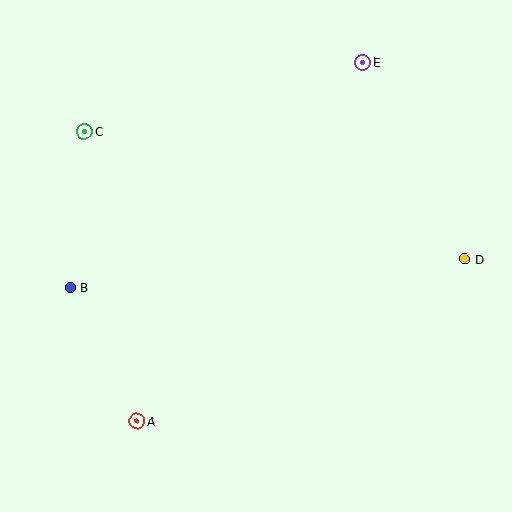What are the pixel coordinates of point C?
Point C is at (84, 131).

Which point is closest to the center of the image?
Point B at (71, 288) is closest to the center.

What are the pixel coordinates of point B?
Point B is at (71, 288).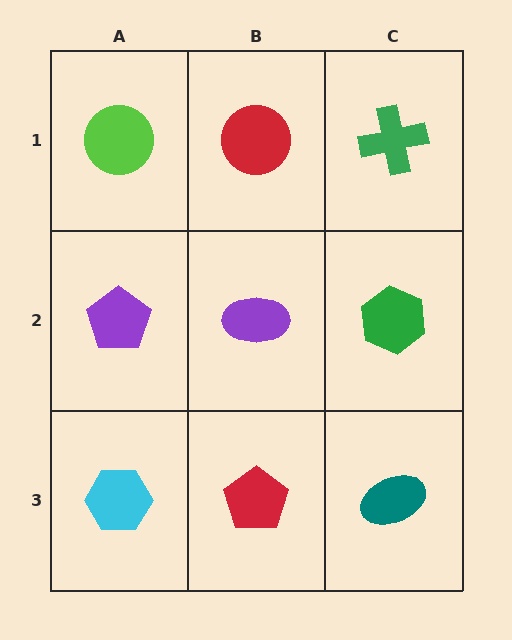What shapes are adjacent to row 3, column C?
A green hexagon (row 2, column C), a red pentagon (row 3, column B).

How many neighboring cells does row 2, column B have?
4.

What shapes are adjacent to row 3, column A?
A purple pentagon (row 2, column A), a red pentagon (row 3, column B).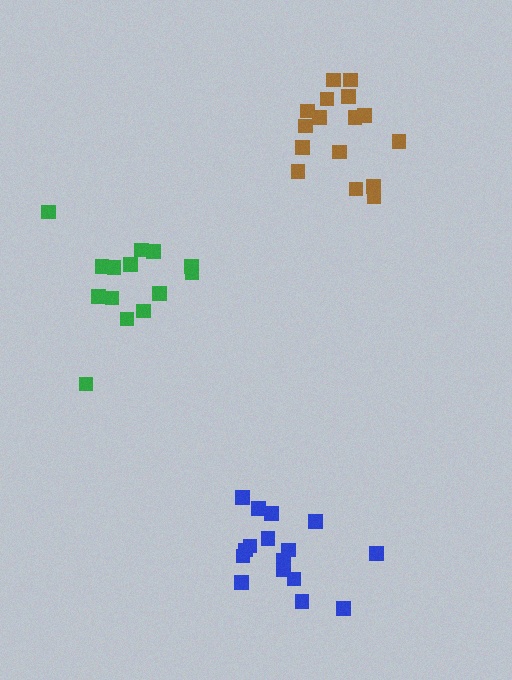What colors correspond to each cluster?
The clusters are colored: green, blue, brown.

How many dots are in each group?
Group 1: 14 dots, Group 2: 16 dots, Group 3: 16 dots (46 total).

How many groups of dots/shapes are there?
There are 3 groups.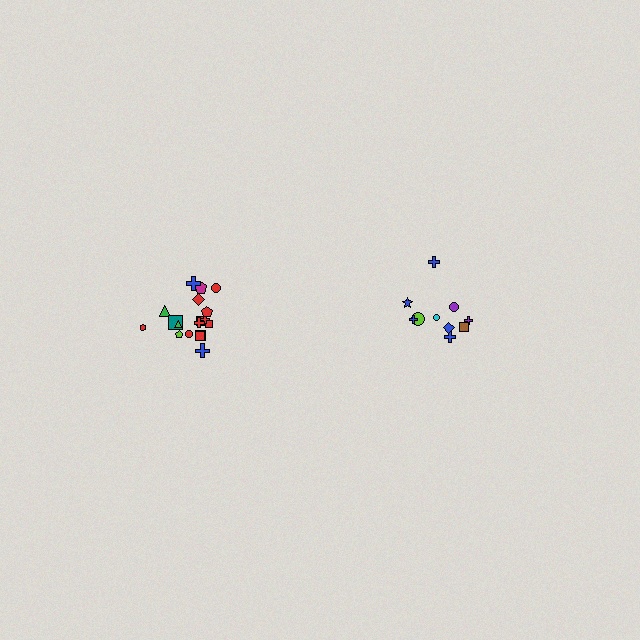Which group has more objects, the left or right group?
The left group.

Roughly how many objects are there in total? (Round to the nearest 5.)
Roughly 30 objects in total.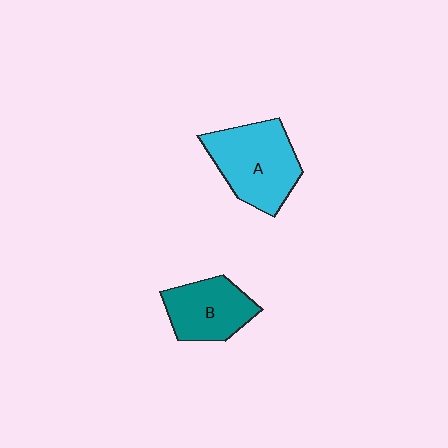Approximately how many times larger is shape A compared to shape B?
Approximately 1.4 times.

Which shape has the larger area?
Shape A (cyan).